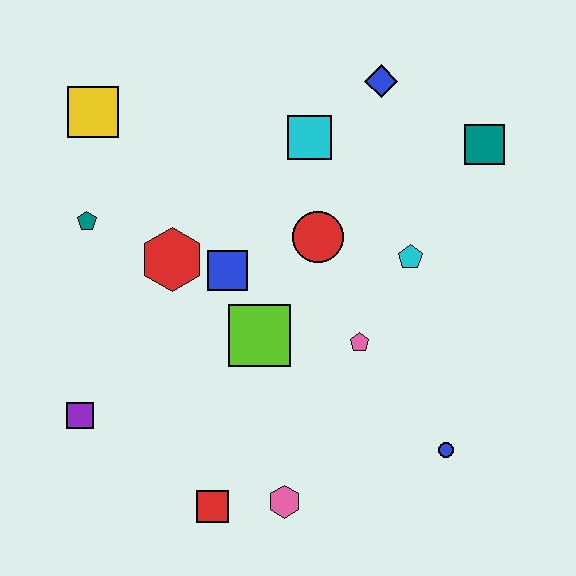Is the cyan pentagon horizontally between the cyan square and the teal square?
Yes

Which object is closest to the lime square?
The blue square is closest to the lime square.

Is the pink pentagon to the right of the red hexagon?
Yes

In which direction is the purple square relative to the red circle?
The purple square is to the left of the red circle.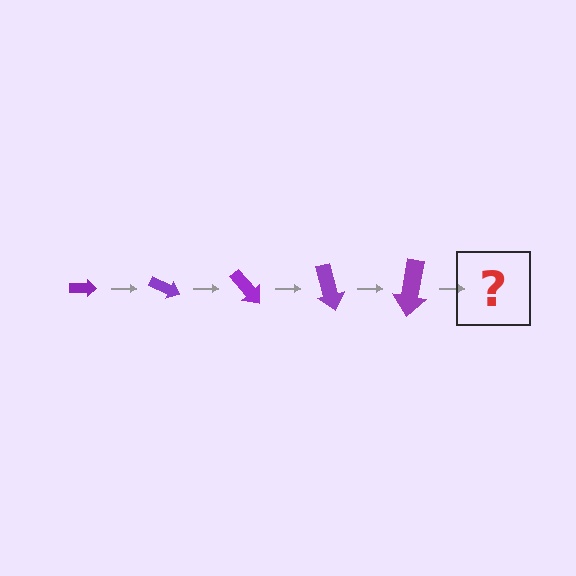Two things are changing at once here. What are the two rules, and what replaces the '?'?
The two rules are that the arrow grows larger each step and it rotates 25 degrees each step. The '?' should be an arrow, larger than the previous one and rotated 125 degrees from the start.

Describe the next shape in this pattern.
It should be an arrow, larger than the previous one and rotated 125 degrees from the start.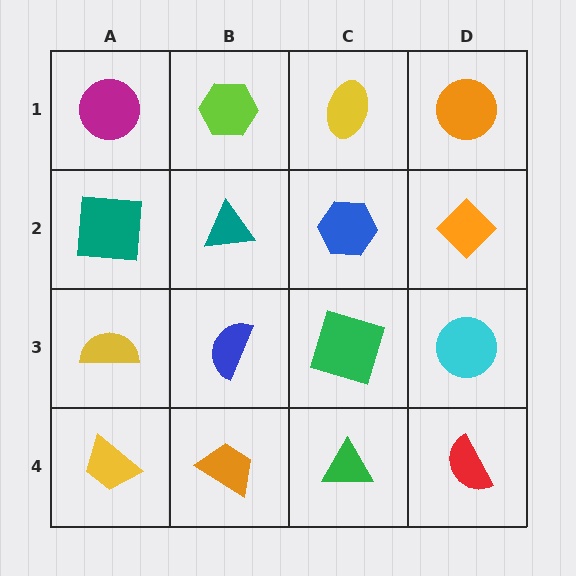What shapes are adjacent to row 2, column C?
A yellow ellipse (row 1, column C), a green square (row 3, column C), a teal triangle (row 2, column B), an orange diamond (row 2, column D).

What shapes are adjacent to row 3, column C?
A blue hexagon (row 2, column C), a green triangle (row 4, column C), a blue semicircle (row 3, column B), a cyan circle (row 3, column D).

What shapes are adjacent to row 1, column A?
A teal square (row 2, column A), a lime hexagon (row 1, column B).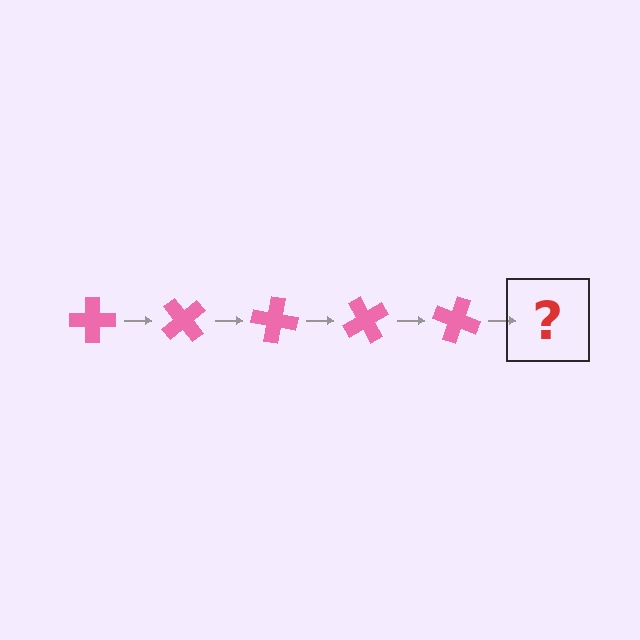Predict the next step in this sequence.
The next step is a pink cross rotated 250 degrees.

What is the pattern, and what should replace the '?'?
The pattern is that the cross rotates 50 degrees each step. The '?' should be a pink cross rotated 250 degrees.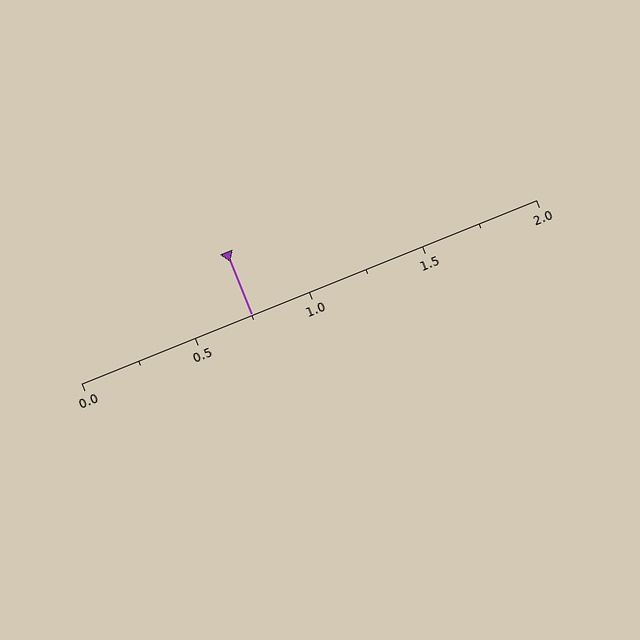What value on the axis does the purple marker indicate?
The marker indicates approximately 0.75.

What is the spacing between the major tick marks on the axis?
The major ticks are spaced 0.5 apart.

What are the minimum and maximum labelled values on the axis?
The axis runs from 0.0 to 2.0.